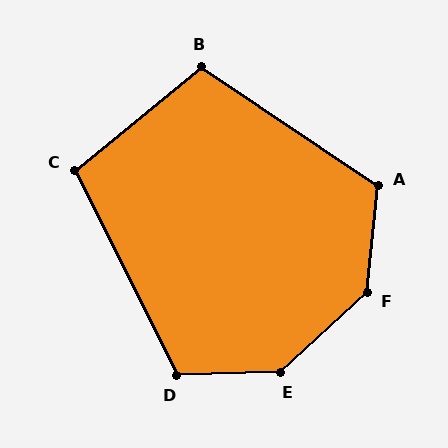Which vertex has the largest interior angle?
E, at approximately 139 degrees.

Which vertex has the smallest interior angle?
C, at approximately 103 degrees.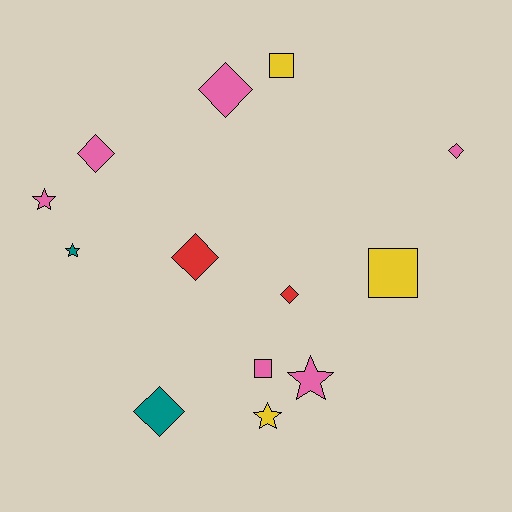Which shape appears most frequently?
Diamond, with 6 objects.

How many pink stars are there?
There are 2 pink stars.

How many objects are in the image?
There are 13 objects.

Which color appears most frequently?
Pink, with 6 objects.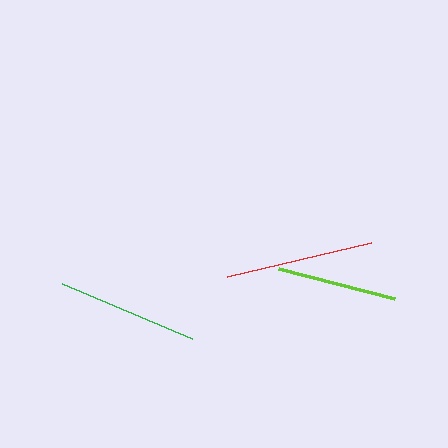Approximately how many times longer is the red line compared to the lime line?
The red line is approximately 1.2 times the length of the lime line.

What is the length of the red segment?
The red segment is approximately 148 pixels long.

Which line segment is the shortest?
The lime line is the shortest at approximately 119 pixels.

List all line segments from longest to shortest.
From longest to shortest: red, green, lime.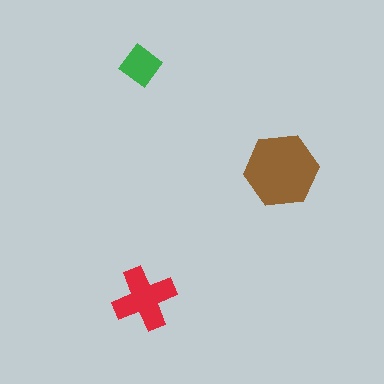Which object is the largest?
The brown hexagon.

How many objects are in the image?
There are 3 objects in the image.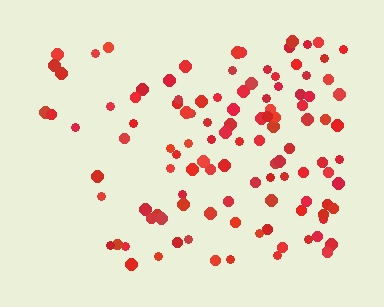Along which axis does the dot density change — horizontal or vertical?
Horizontal.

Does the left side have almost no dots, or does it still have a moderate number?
Still a moderate number, just noticeably fewer than the right.